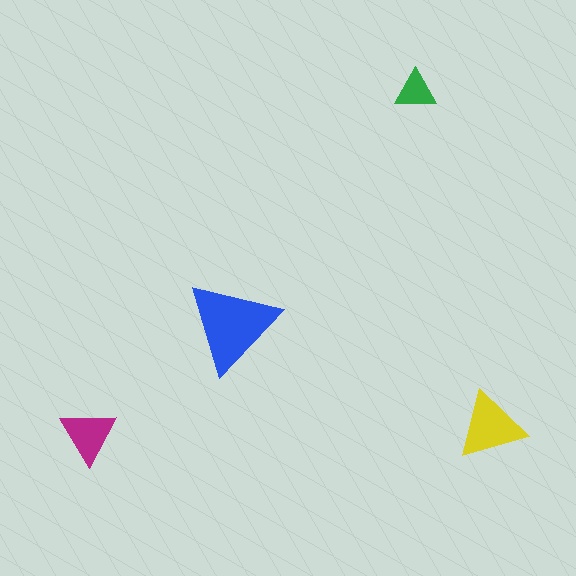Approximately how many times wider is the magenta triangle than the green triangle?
About 1.5 times wider.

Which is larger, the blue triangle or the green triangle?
The blue one.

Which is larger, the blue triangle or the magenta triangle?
The blue one.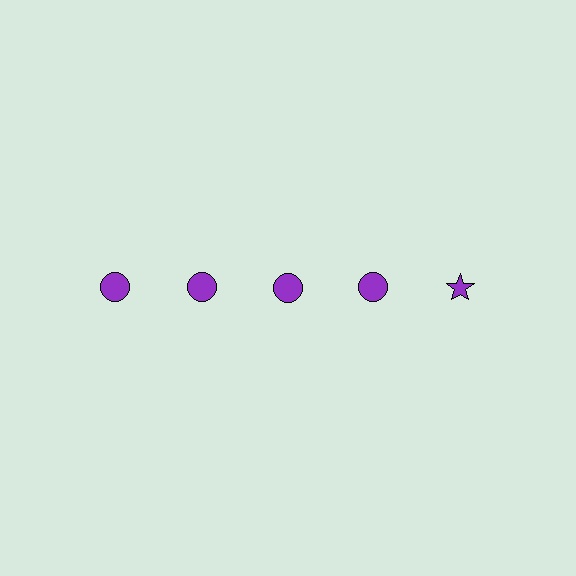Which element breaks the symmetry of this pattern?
The purple star in the top row, rightmost column breaks the symmetry. All other shapes are purple circles.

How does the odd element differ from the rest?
It has a different shape: star instead of circle.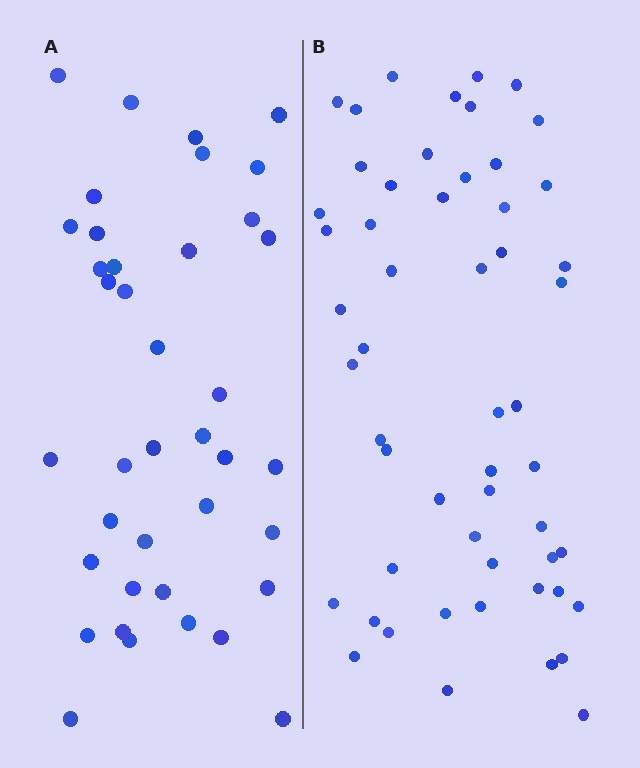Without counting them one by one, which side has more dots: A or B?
Region B (the right region) has more dots.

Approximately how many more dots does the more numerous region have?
Region B has approximately 15 more dots than region A.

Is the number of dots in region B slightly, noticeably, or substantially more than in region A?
Region B has noticeably more, but not dramatically so. The ratio is roughly 1.4 to 1.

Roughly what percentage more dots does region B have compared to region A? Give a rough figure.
About 40% more.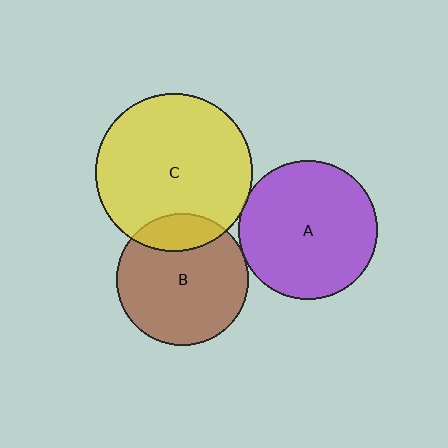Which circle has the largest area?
Circle C (yellow).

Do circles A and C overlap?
Yes.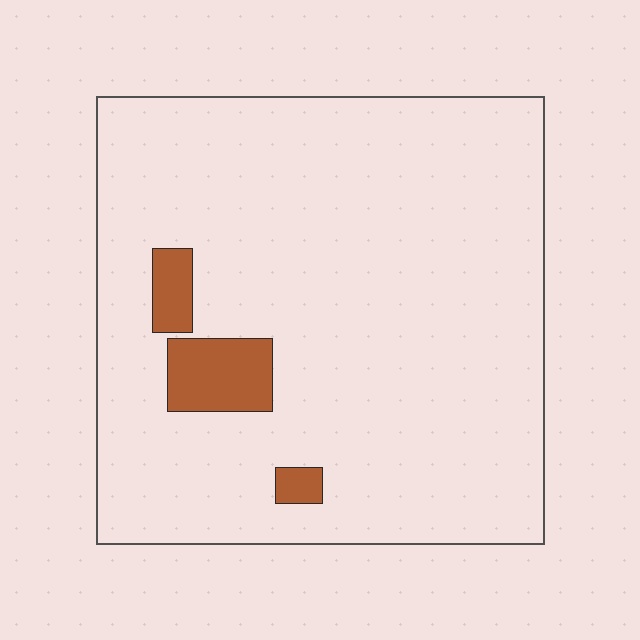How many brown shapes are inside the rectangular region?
3.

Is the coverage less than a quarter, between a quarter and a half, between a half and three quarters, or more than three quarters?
Less than a quarter.